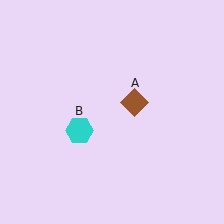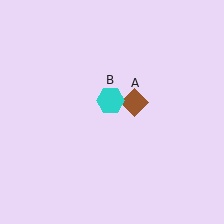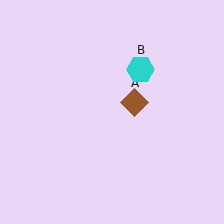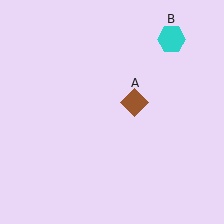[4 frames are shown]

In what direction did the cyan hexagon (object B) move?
The cyan hexagon (object B) moved up and to the right.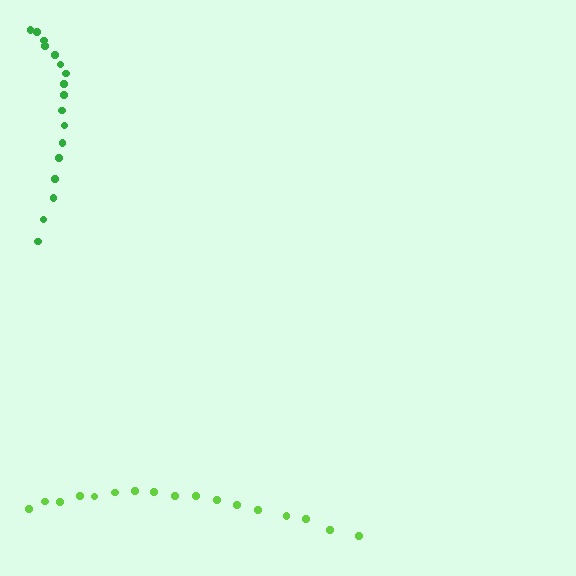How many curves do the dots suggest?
There are 2 distinct paths.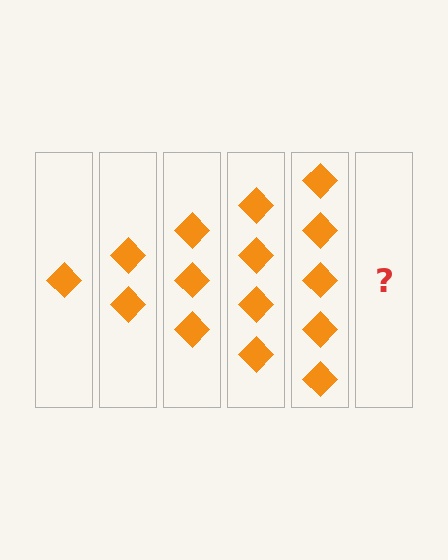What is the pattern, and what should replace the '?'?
The pattern is that each step adds one more diamond. The '?' should be 6 diamonds.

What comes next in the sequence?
The next element should be 6 diamonds.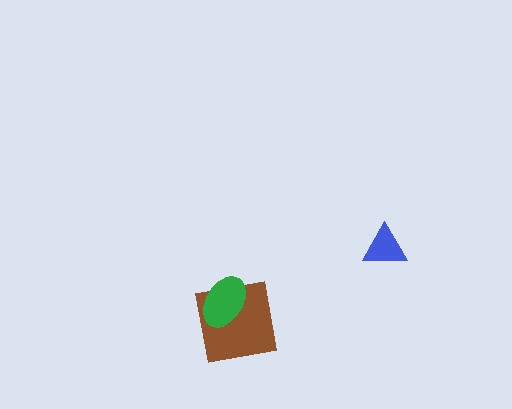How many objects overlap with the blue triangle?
0 objects overlap with the blue triangle.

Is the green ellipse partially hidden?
No, no other shape covers it.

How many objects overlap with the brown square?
1 object overlaps with the brown square.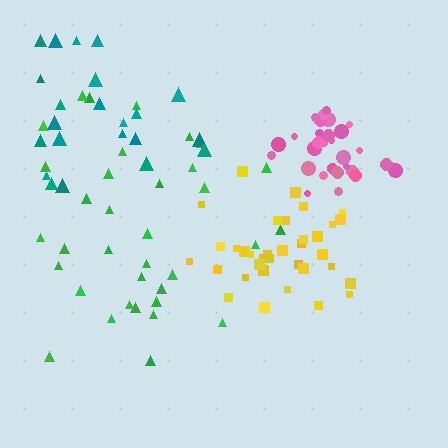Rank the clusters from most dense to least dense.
pink, yellow, green, teal.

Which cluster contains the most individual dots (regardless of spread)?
Green (35).